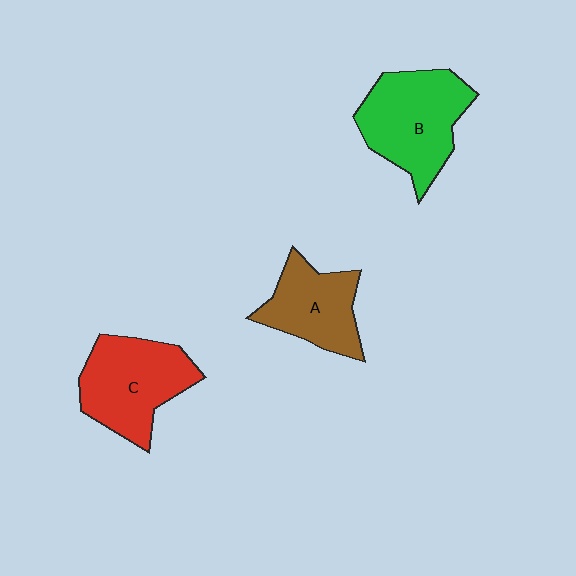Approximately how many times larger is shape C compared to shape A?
Approximately 1.3 times.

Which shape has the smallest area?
Shape A (brown).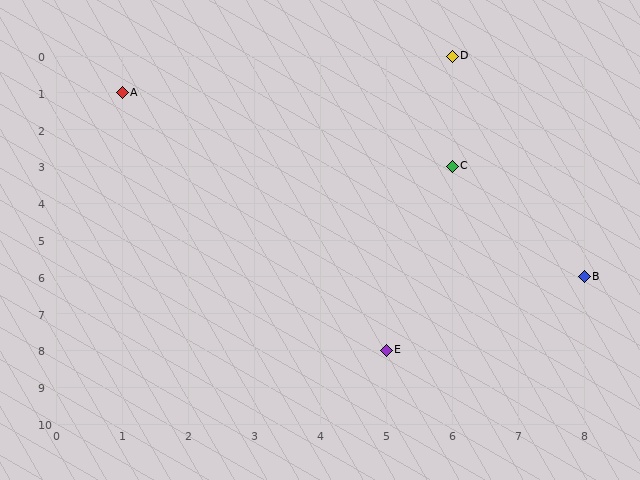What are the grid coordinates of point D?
Point D is at grid coordinates (6, 0).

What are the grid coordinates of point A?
Point A is at grid coordinates (1, 1).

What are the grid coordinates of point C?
Point C is at grid coordinates (6, 3).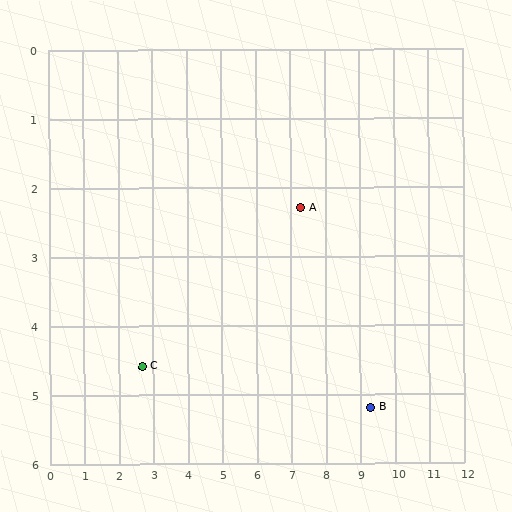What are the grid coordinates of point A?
Point A is at approximately (7.3, 2.3).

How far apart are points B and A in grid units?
Points B and A are about 3.5 grid units apart.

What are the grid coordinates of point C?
Point C is at approximately (2.7, 4.6).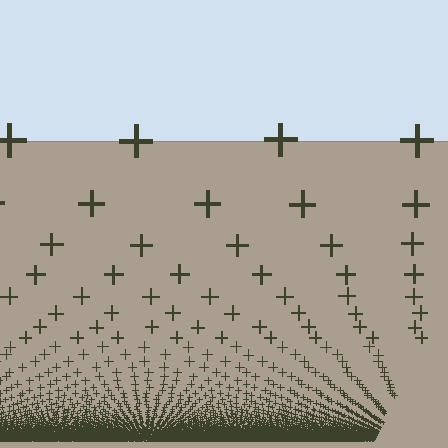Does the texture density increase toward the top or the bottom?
Density increases toward the bottom.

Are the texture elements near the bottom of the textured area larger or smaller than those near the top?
Smaller. The gradient is inverted — elements near the bottom are smaller and denser.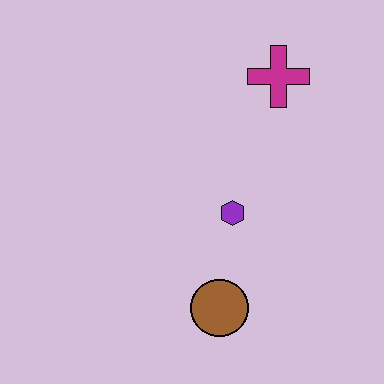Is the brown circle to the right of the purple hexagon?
No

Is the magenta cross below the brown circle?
No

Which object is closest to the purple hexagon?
The brown circle is closest to the purple hexagon.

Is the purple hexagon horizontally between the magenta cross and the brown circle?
Yes